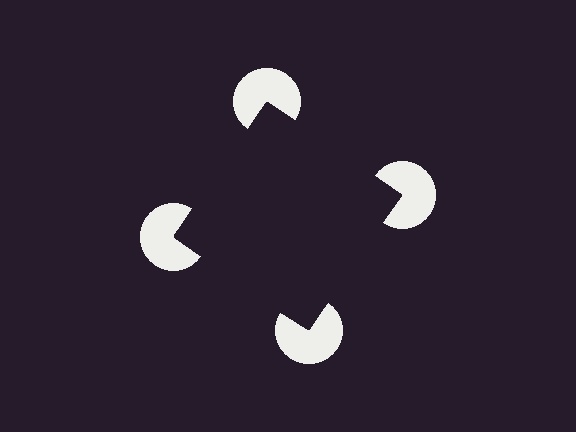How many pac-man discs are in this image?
There are 4 — one at each vertex of the illusory square.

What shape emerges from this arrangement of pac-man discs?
An illusory square — its edges are inferred from the aligned wedge cuts in the pac-man discs, not physically drawn.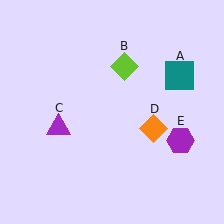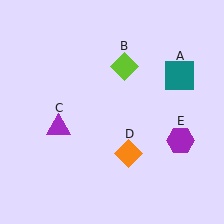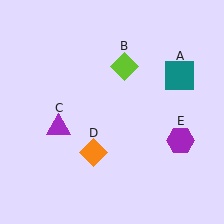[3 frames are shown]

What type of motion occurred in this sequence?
The orange diamond (object D) rotated clockwise around the center of the scene.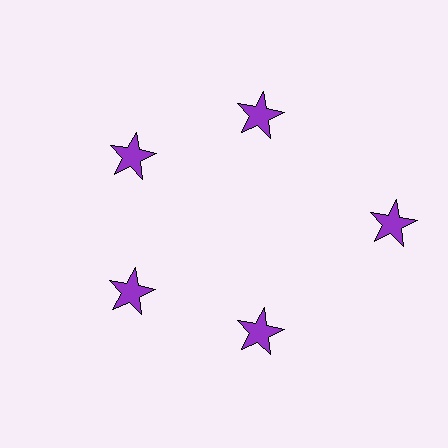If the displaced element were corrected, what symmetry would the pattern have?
It would have 5-fold rotational symmetry — the pattern would map onto itself every 72 degrees.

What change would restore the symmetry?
The symmetry would be restored by moving it inward, back onto the ring so that all 5 stars sit at equal angles and equal distance from the center.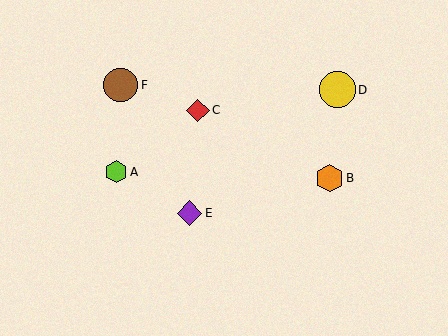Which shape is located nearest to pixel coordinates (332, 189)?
The orange hexagon (labeled B) at (329, 178) is nearest to that location.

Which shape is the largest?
The yellow circle (labeled D) is the largest.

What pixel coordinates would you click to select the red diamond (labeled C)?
Click at (198, 110) to select the red diamond C.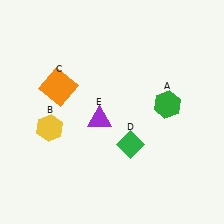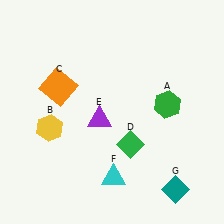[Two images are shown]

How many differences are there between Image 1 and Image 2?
There are 2 differences between the two images.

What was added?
A cyan triangle (F), a teal diamond (G) were added in Image 2.